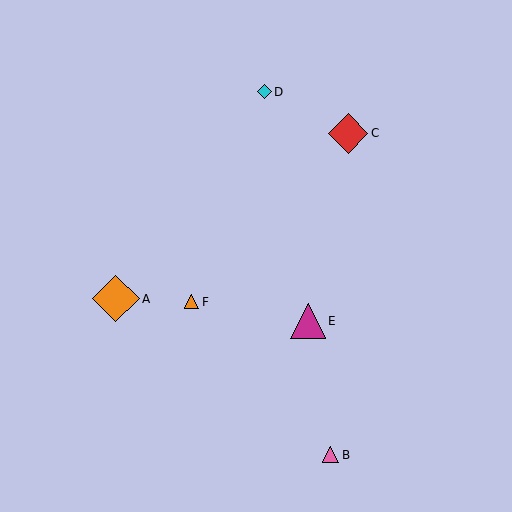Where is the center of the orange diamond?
The center of the orange diamond is at (116, 299).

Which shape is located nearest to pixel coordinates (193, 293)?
The orange triangle (labeled F) at (192, 302) is nearest to that location.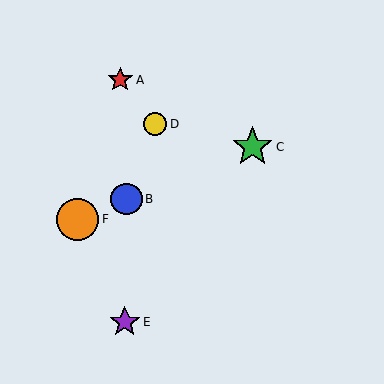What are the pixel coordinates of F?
Object F is at (78, 219).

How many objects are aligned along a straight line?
3 objects (B, C, F) are aligned along a straight line.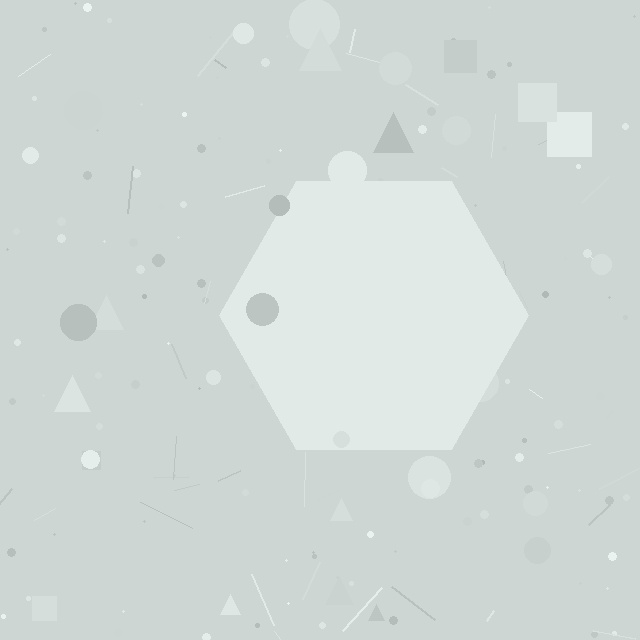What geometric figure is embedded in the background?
A hexagon is embedded in the background.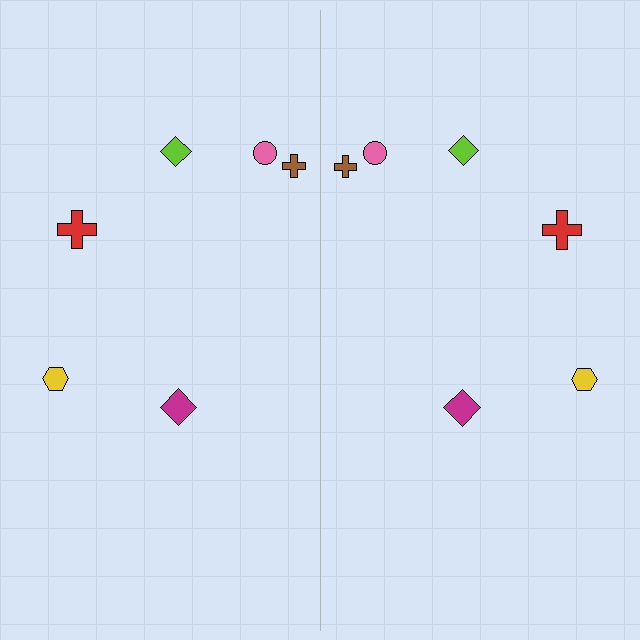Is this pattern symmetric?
Yes, this pattern has bilateral (reflection) symmetry.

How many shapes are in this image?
There are 12 shapes in this image.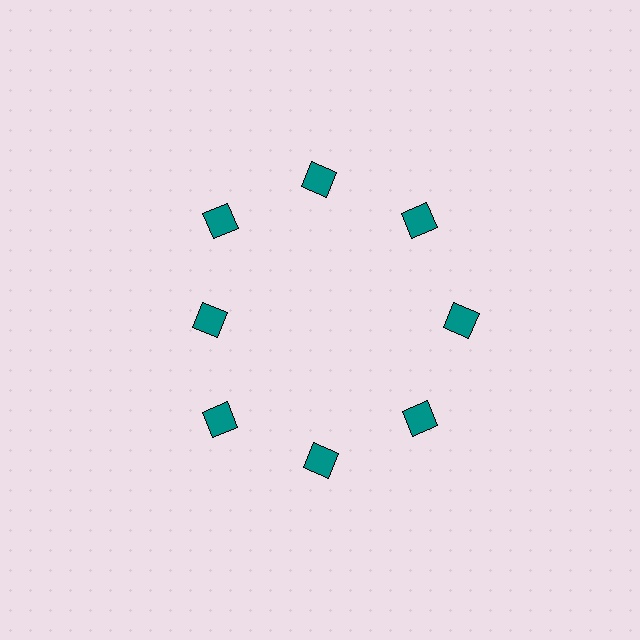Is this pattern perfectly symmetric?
No. The 8 teal squares are arranged in a ring, but one element near the 9 o'clock position is pulled inward toward the center, breaking the 8-fold rotational symmetry.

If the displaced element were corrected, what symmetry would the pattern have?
It would have 8-fold rotational symmetry — the pattern would map onto itself every 45 degrees.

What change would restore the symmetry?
The symmetry would be restored by moving it outward, back onto the ring so that all 8 squares sit at equal angles and equal distance from the center.